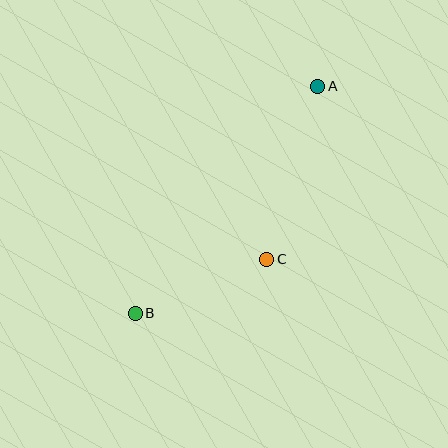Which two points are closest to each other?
Points B and C are closest to each other.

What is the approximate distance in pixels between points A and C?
The distance between A and C is approximately 180 pixels.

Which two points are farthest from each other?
Points A and B are farthest from each other.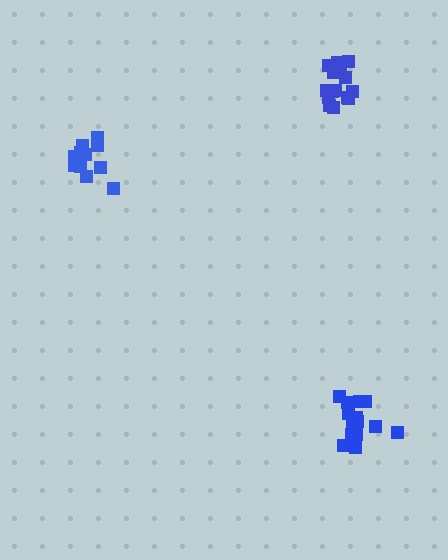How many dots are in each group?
Group 1: 12 dots, Group 2: 17 dots, Group 3: 15 dots (44 total).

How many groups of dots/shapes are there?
There are 3 groups.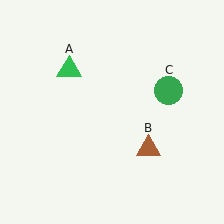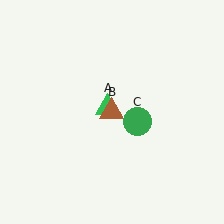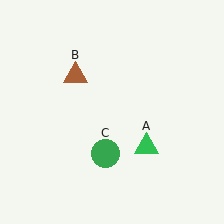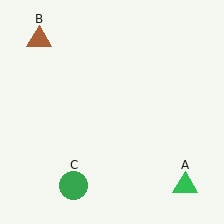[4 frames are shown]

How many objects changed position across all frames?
3 objects changed position: green triangle (object A), brown triangle (object B), green circle (object C).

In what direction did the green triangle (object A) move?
The green triangle (object A) moved down and to the right.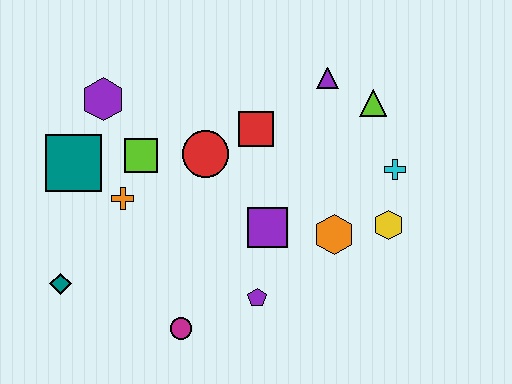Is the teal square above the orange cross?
Yes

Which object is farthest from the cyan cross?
The teal diamond is farthest from the cyan cross.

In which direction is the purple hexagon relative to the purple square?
The purple hexagon is to the left of the purple square.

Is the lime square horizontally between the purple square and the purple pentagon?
No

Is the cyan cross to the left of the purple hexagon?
No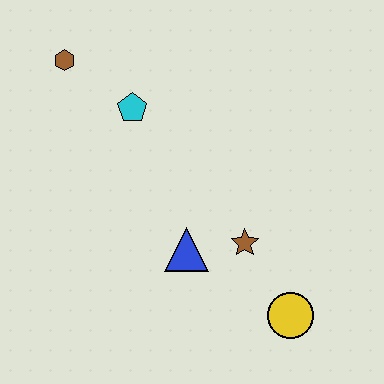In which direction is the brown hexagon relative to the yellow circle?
The brown hexagon is above the yellow circle.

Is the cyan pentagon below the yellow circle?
No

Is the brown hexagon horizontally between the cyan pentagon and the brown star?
No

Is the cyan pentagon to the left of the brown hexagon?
No